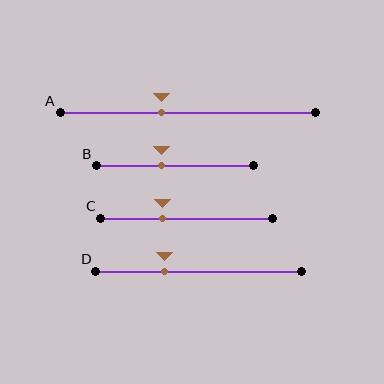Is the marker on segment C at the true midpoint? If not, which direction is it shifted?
No, the marker on segment C is shifted to the left by about 14% of the segment length.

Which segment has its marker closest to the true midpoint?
Segment B has its marker closest to the true midpoint.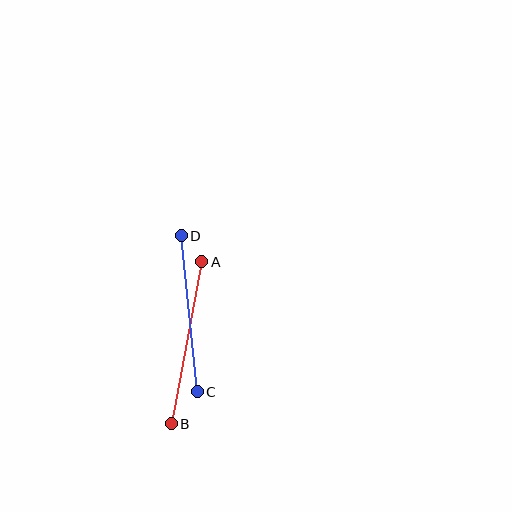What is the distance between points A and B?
The distance is approximately 165 pixels.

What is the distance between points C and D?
The distance is approximately 157 pixels.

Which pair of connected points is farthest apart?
Points A and B are farthest apart.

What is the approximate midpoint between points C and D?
The midpoint is at approximately (189, 314) pixels.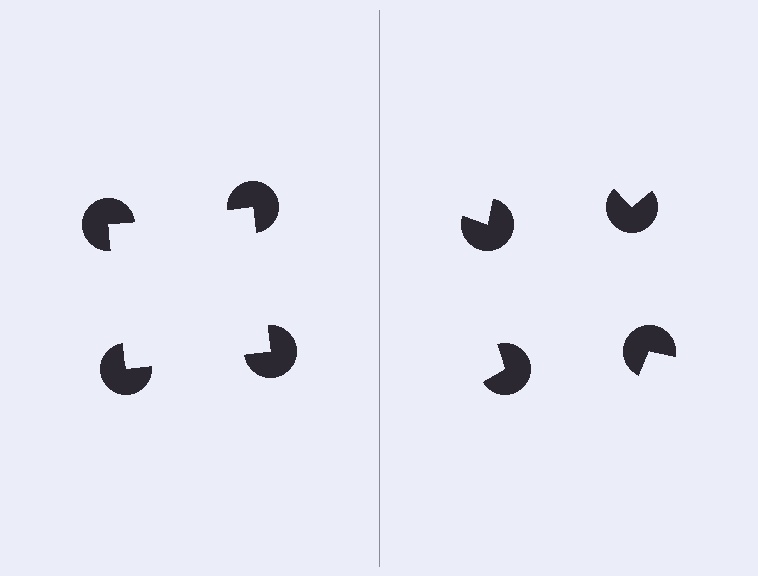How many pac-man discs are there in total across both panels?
8 — 4 on each side.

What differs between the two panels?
The pac-man discs are positioned identically on both sides; only the wedge orientations differ. On the left they align to a square; on the right they are misaligned.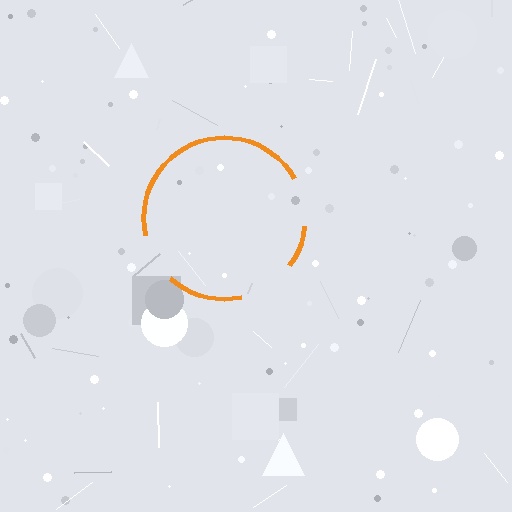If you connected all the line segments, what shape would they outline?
They would outline a circle.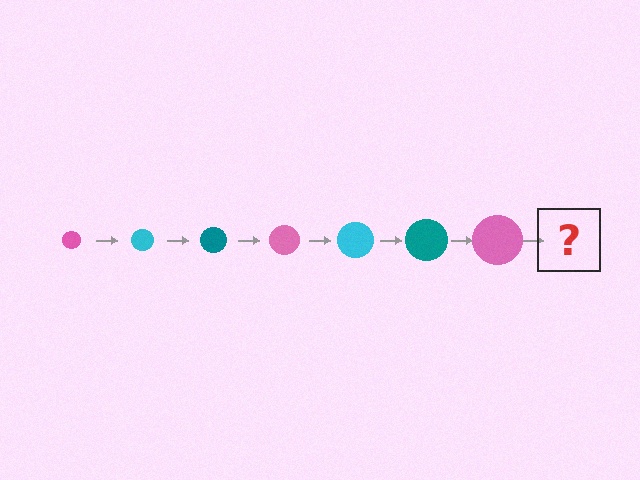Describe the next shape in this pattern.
It should be a cyan circle, larger than the previous one.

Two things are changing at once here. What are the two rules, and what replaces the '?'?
The two rules are that the circle grows larger each step and the color cycles through pink, cyan, and teal. The '?' should be a cyan circle, larger than the previous one.